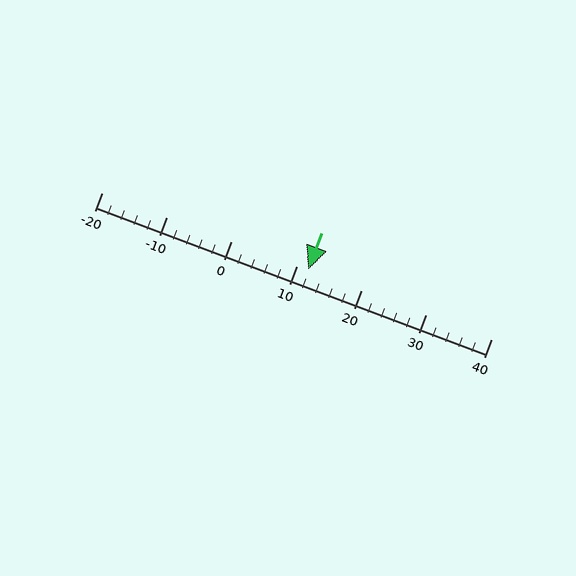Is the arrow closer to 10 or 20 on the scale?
The arrow is closer to 10.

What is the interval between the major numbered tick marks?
The major tick marks are spaced 10 units apart.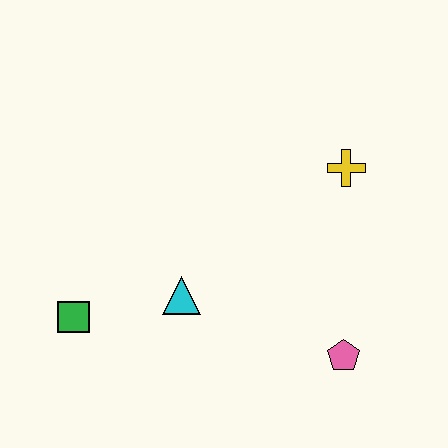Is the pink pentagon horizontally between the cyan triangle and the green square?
No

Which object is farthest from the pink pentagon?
The green square is farthest from the pink pentagon.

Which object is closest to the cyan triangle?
The green square is closest to the cyan triangle.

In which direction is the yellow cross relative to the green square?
The yellow cross is to the right of the green square.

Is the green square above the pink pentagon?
Yes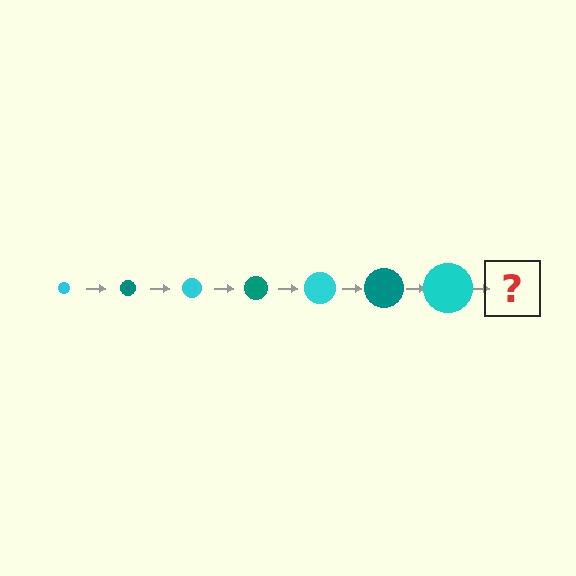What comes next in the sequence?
The next element should be a teal circle, larger than the previous one.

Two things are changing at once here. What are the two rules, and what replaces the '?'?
The two rules are that the circle grows larger each step and the color cycles through cyan and teal. The '?' should be a teal circle, larger than the previous one.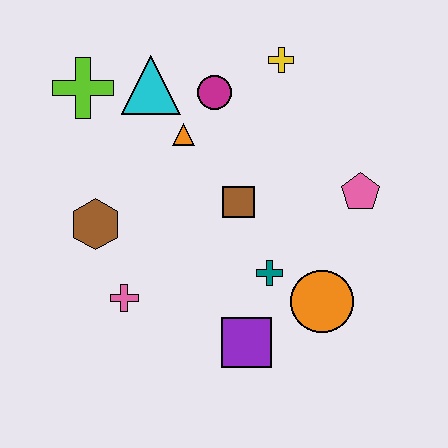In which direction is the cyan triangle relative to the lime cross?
The cyan triangle is to the right of the lime cross.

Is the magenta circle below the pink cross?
No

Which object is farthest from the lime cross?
The orange circle is farthest from the lime cross.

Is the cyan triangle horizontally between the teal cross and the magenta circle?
No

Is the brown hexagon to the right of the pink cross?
No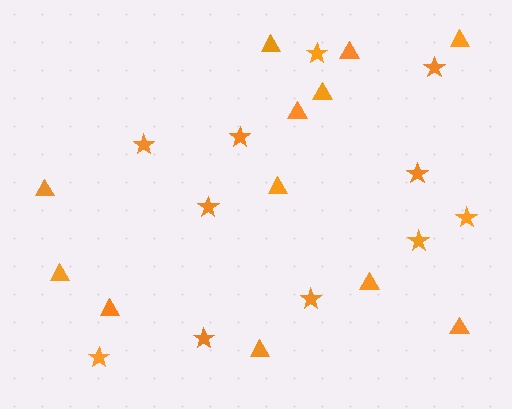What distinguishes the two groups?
There are 2 groups: one group of triangles (12) and one group of stars (11).